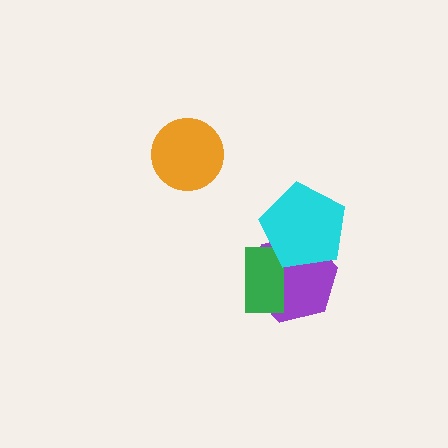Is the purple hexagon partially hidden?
Yes, it is partially covered by another shape.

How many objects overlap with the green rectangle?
2 objects overlap with the green rectangle.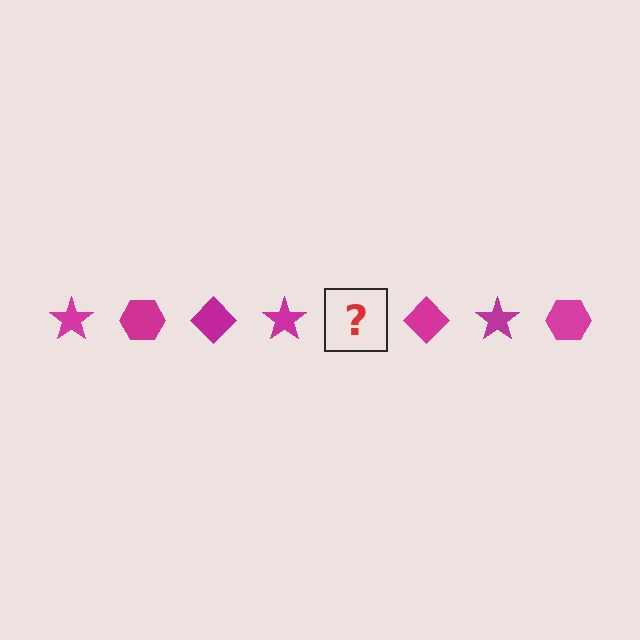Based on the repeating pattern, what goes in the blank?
The blank should be a magenta hexagon.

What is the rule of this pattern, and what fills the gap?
The rule is that the pattern cycles through star, hexagon, diamond shapes in magenta. The gap should be filled with a magenta hexagon.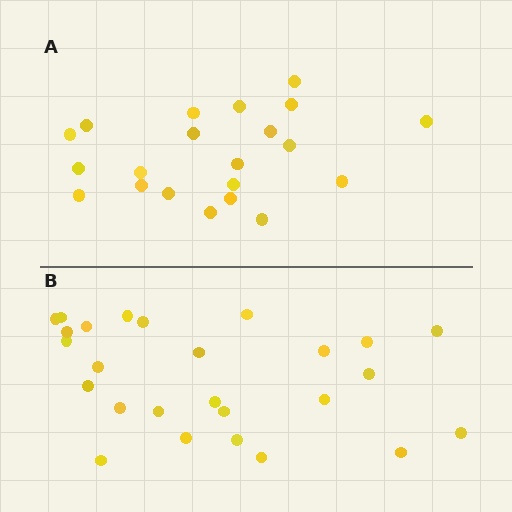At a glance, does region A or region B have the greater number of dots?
Region B (the bottom region) has more dots.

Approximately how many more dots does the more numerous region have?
Region B has about 5 more dots than region A.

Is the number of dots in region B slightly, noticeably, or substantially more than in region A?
Region B has only slightly more — the two regions are fairly close. The ratio is roughly 1.2 to 1.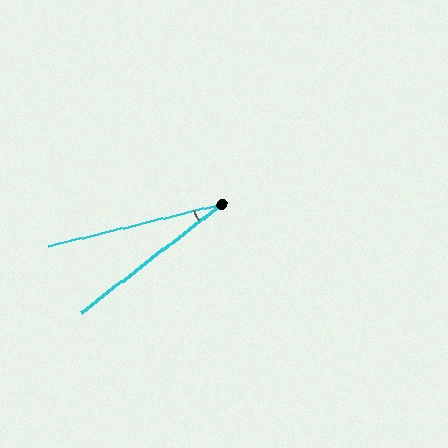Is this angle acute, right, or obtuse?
It is acute.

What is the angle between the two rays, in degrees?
Approximately 24 degrees.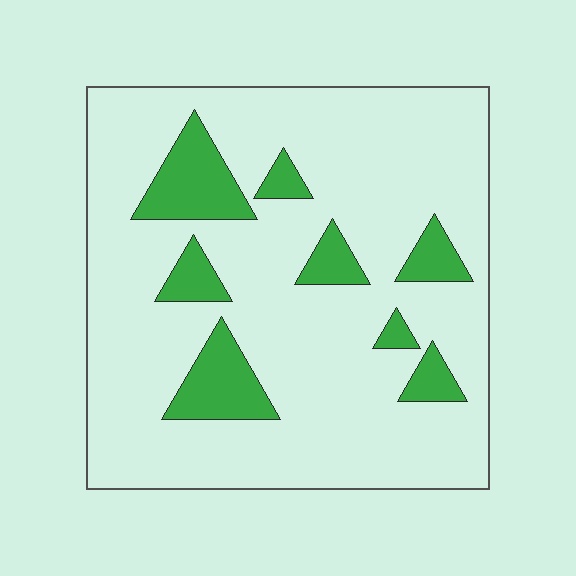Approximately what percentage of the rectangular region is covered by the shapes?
Approximately 15%.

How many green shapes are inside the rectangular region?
8.